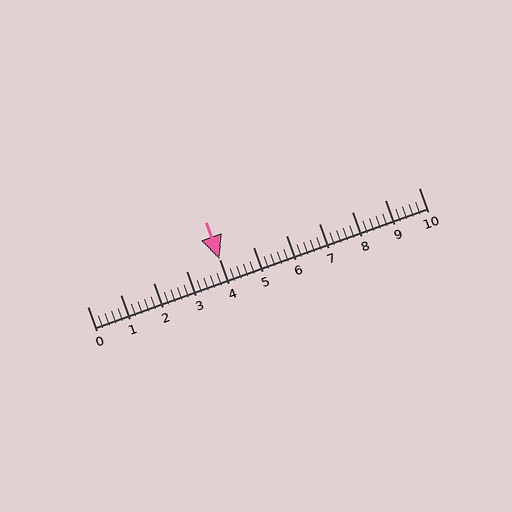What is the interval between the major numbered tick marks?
The major tick marks are spaced 1 units apart.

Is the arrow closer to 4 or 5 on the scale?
The arrow is closer to 4.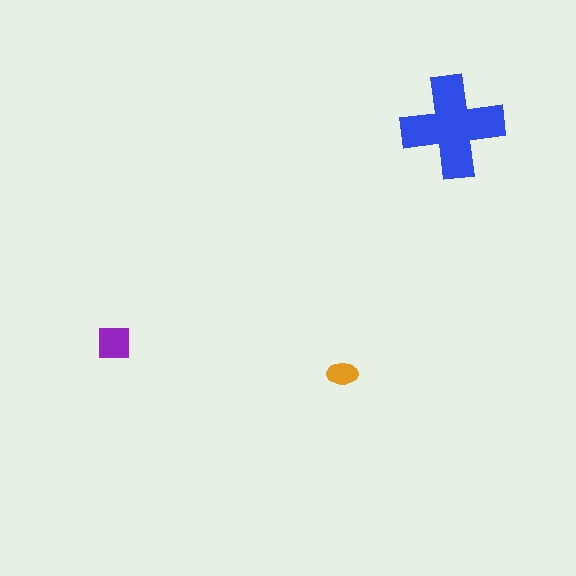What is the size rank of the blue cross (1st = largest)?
1st.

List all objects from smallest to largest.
The orange ellipse, the purple square, the blue cross.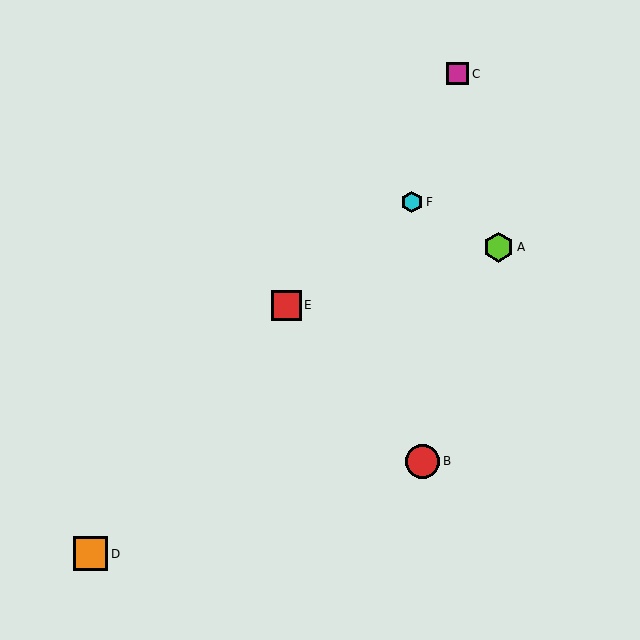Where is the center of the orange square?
The center of the orange square is at (91, 554).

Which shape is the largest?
The red circle (labeled B) is the largest.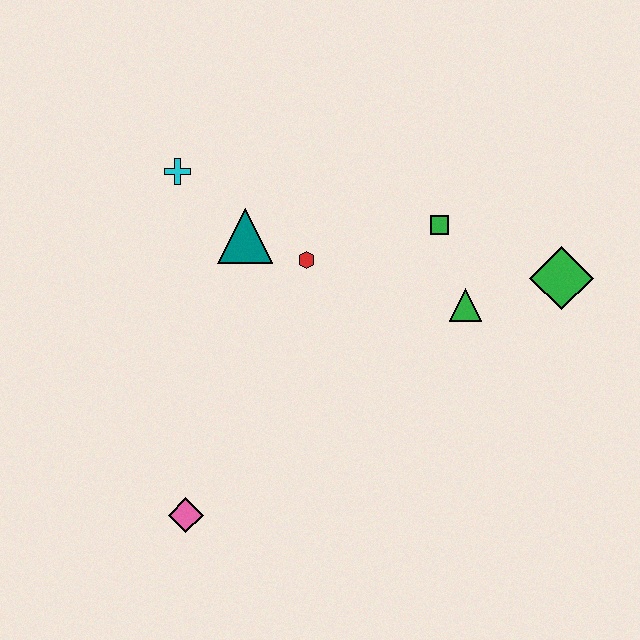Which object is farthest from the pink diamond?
The green diamond is farthest from the pink diamond.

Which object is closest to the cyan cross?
The teal triangle is closest to the cyan cross.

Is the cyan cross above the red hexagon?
Yes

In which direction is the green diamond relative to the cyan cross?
The green diamond is to the right of the cyan cross.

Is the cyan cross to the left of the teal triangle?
Yes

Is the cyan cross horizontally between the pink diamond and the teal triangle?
No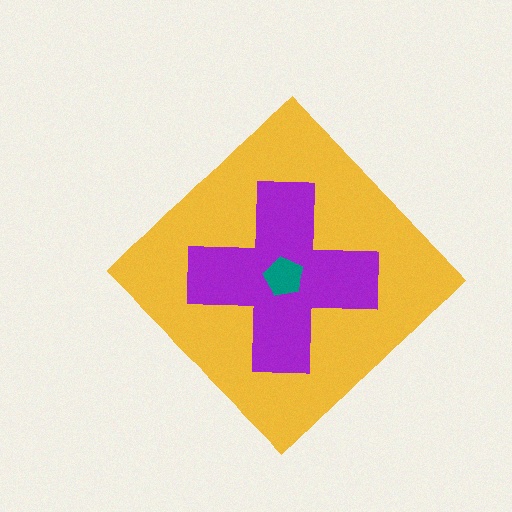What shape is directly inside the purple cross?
The teal pentagon.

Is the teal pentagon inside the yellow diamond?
Yes.